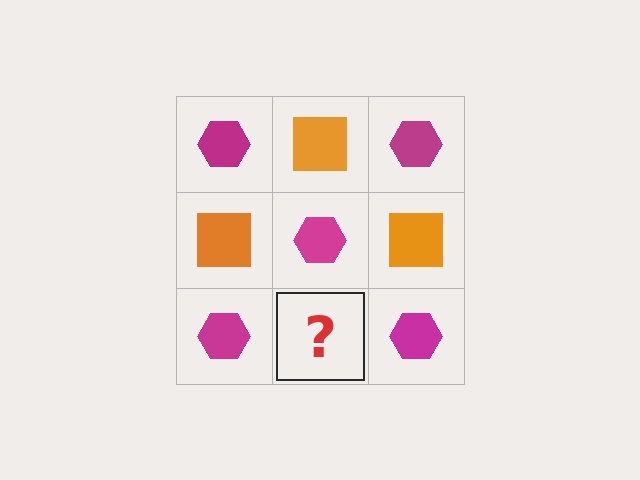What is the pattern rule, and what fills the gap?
The rule is that it alternates magenta hexagon and orange square in a checkerboard pattern. The gap should be filled with an orange square.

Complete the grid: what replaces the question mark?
The question mark should be replaced with an orange square.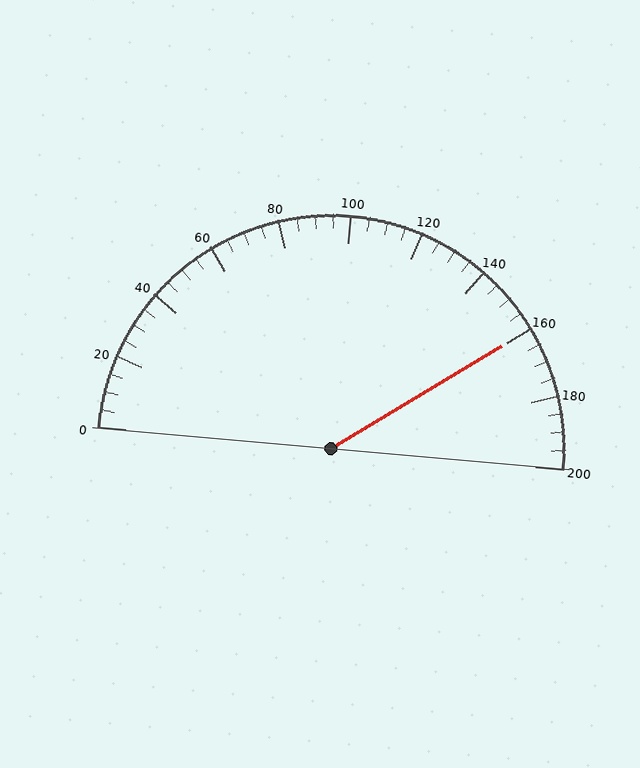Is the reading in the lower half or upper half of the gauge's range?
The reading is in the upper half of the range (0 to 200).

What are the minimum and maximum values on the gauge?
The gauge ranges from 0 to 200.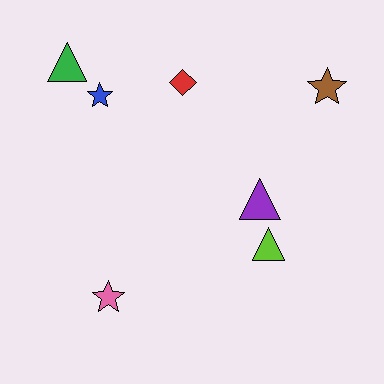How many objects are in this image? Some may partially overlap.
There are 7 objects.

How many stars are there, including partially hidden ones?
There are 3 stars.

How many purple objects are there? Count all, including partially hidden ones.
There is 1 purple object.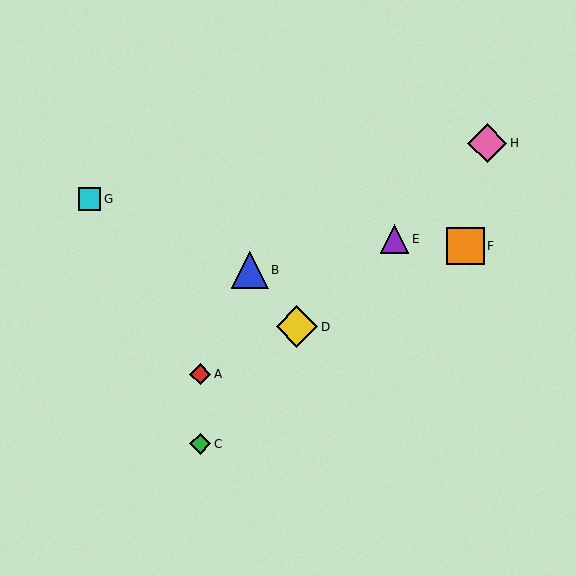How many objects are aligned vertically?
2 objects (A, C) are aligned vertically.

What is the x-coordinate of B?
Object B is at x≈250.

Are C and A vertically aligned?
Yes, both are at x≈200.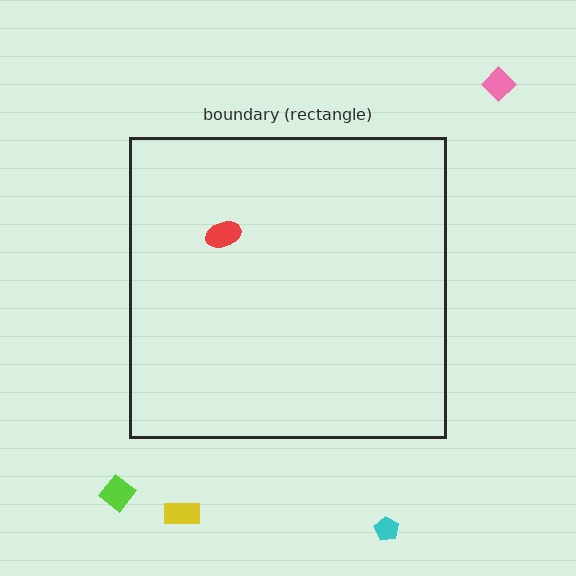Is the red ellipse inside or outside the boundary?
Inside.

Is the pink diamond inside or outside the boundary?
Outside.